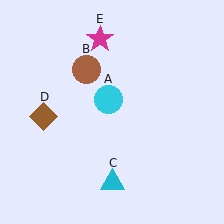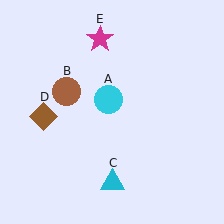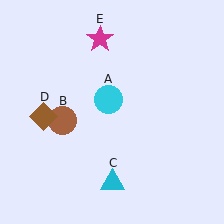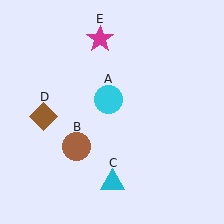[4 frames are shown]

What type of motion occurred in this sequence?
The brown circle (object B) rotated counterclockwise around the center of the scene.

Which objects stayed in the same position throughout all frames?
Cyan circle (object A) and cyan triangle (object C) and brown diamond (object D) and magenta star (object E) remained stationary.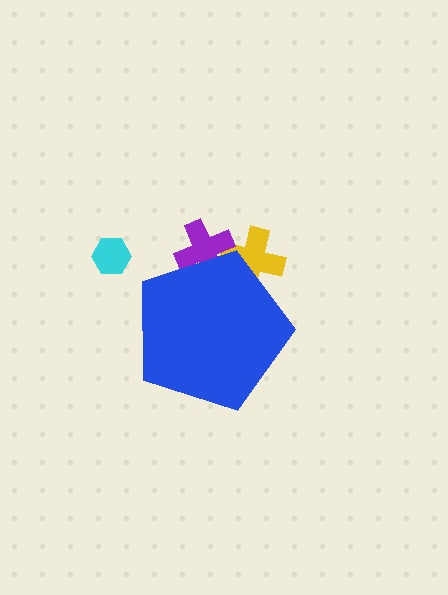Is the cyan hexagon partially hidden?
No, the cyan hexagon is fully visible.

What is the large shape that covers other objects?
A blue pentagon.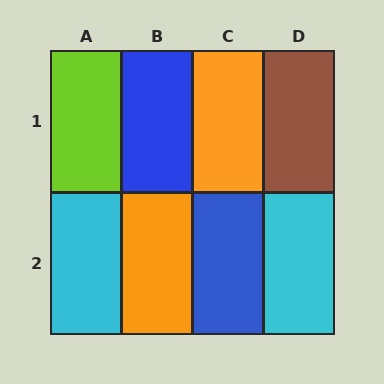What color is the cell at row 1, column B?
Blue.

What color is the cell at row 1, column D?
Brown.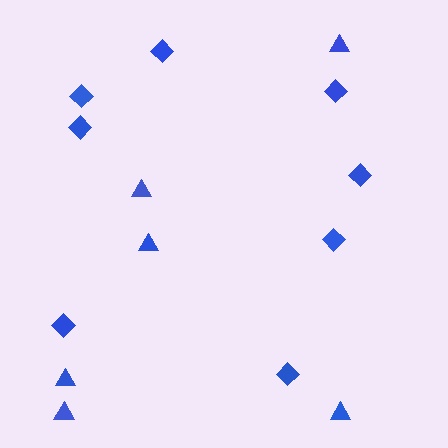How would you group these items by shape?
There are 2 groups: one group of diamonds (8) and one group of triangles (6).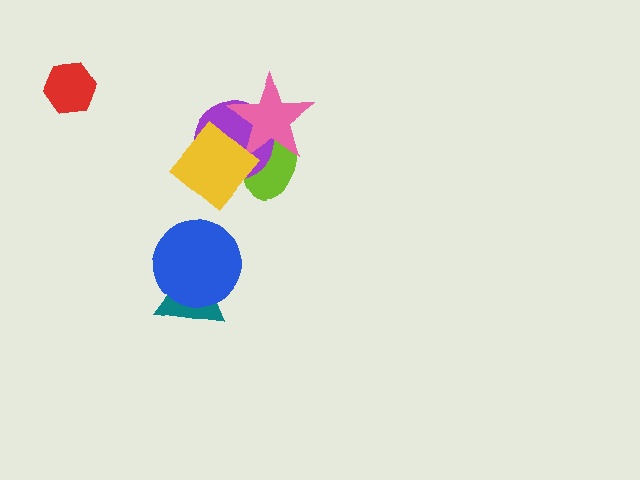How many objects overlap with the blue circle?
1 object overlaps with the blue circle.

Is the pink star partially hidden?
Yes, it is partially covered by another shape.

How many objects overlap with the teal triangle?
1 object overlaps with the teal triangle.